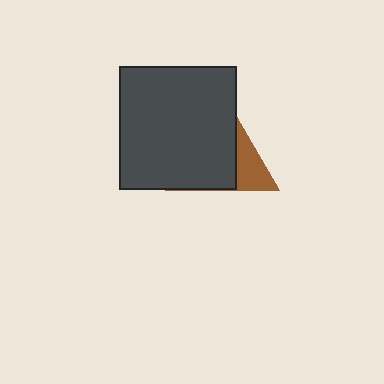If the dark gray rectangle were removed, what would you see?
You would see the complete brown triangle.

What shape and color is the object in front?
The object in front is a dark gray rectangle.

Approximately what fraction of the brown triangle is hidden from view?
Roughly 70% of the brown triangle is hidden behind the dark gray rectangle.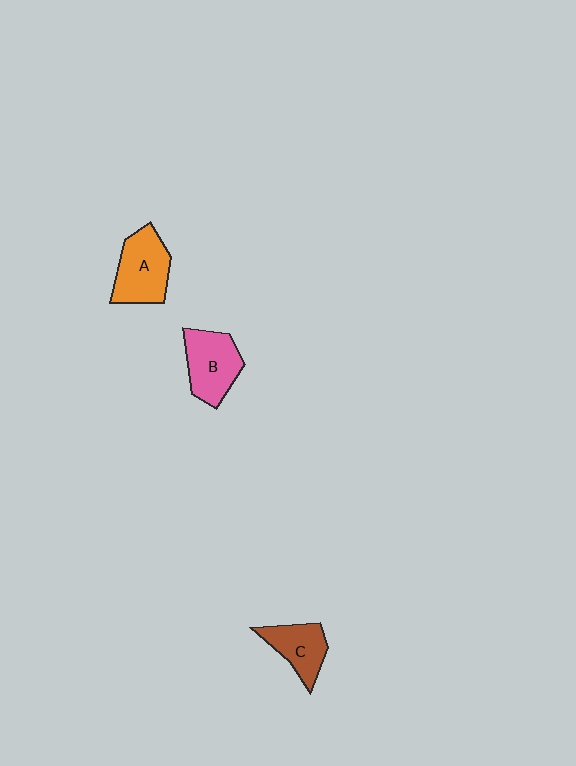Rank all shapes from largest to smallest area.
From largest to smallest: A (orange), B (pink), C (brown).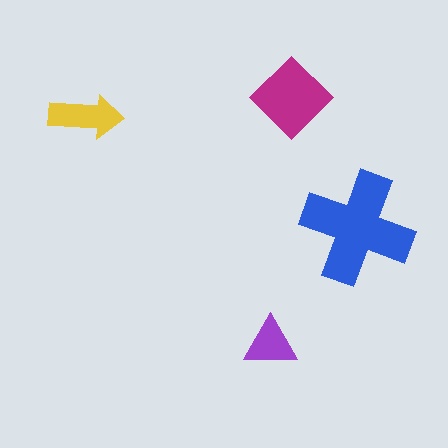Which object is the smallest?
The purple triangle.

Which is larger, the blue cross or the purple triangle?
The blue cross.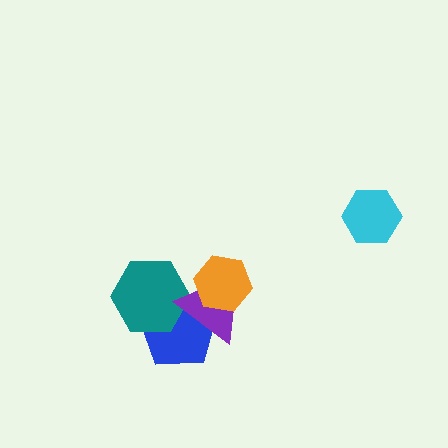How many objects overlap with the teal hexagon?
2 objects overlap with the teal hexagon.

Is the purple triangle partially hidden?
Yes, it is partially covered by another shape.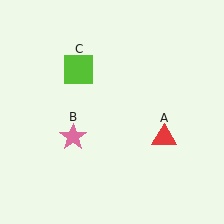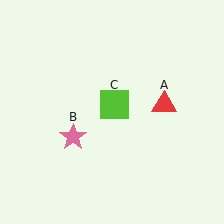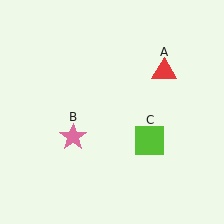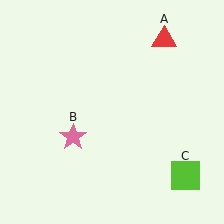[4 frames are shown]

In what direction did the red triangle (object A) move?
The red triangle (object A) moved up.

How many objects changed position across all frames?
2 objects changed position: red triangle (object A), lime square (object C).